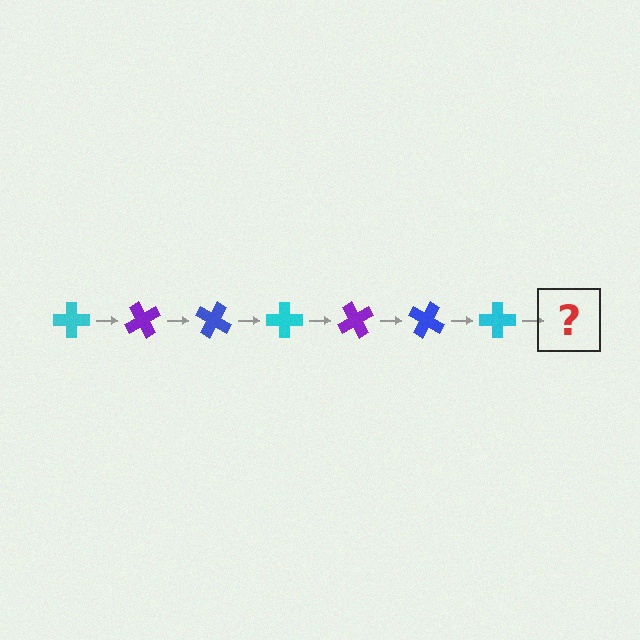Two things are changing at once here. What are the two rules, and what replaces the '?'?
The two rules are that it rotates 60 degrees each step and the color cycles through cyan, purple, and blue. The '?' should be a purple cross, rotated 420 degrees from the start.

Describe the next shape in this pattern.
It should be a purple cross, rotated 420 degrees from the start.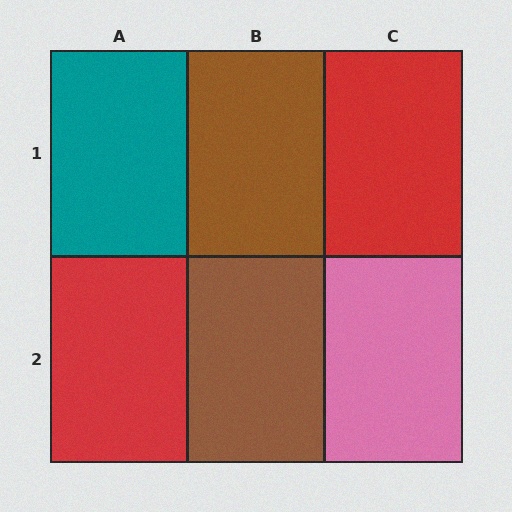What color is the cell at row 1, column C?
Red.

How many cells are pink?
1 cell is pink.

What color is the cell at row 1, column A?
Teal.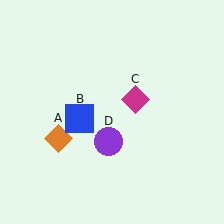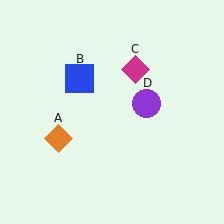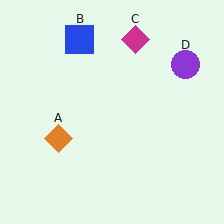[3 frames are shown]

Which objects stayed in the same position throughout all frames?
Orange diamond (object A) remained stationary.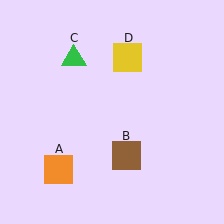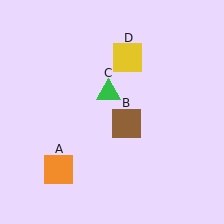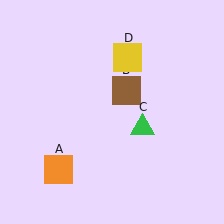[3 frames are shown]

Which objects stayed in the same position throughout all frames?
Orange square (object A) and yellow square (object D) remained stationary.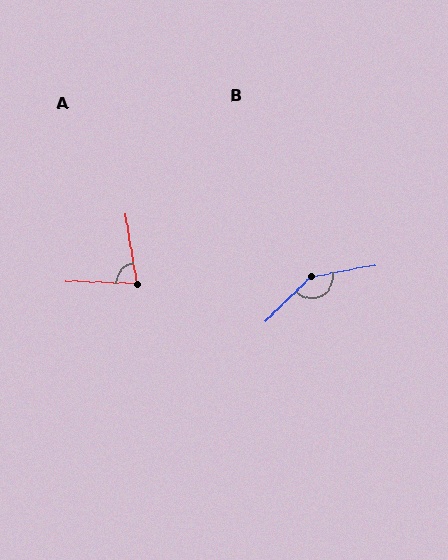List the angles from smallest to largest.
A (78°), B (146°).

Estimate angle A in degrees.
Approximately 78 degrees.